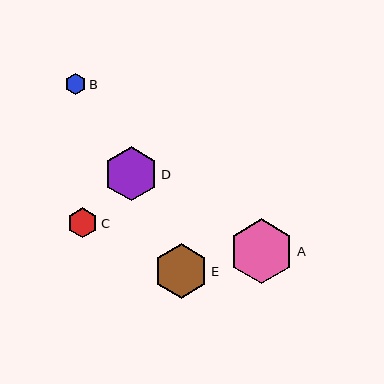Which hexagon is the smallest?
Hexagon B is the smallest with a size of approximately 21 pixels.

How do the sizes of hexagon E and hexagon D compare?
Hexagon E and hexagon D are approximately the same size.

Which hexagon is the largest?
Hexagon A is the largest with a size of approximately 65 pixels.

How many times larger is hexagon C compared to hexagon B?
Hexagon C is approximately 1.5 times the size of hexagon B.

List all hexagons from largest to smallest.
From largest to smallest: A, E, D, C, B.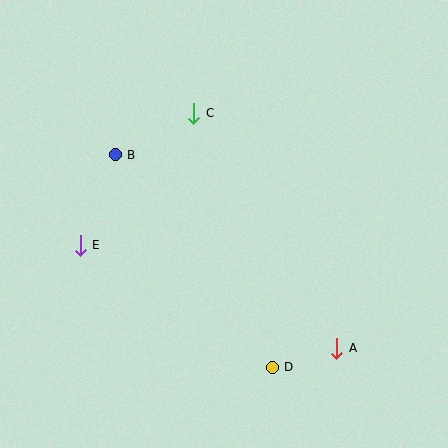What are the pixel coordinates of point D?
Point D is at (272, 367).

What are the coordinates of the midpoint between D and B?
The midpoint between D and B is at (194, 261).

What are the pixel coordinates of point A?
Point A is at (337, 348).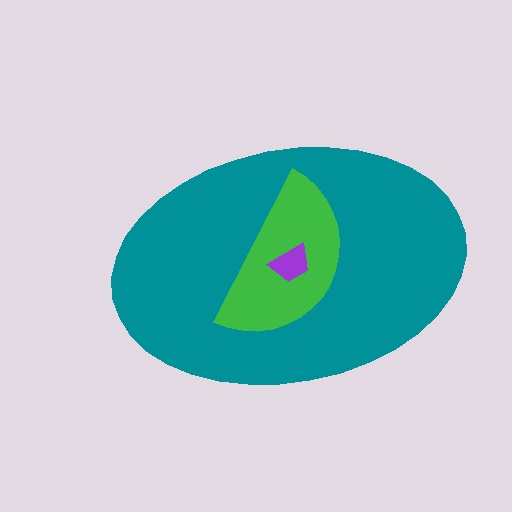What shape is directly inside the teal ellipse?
The green semicircle.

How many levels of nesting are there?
3.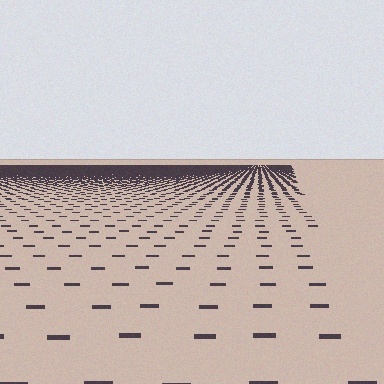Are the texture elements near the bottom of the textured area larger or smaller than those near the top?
Larger. Near the bottom, elements are closer to the viewer and appear at a bigger on-screen size.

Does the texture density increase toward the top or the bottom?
Density increases toward the top.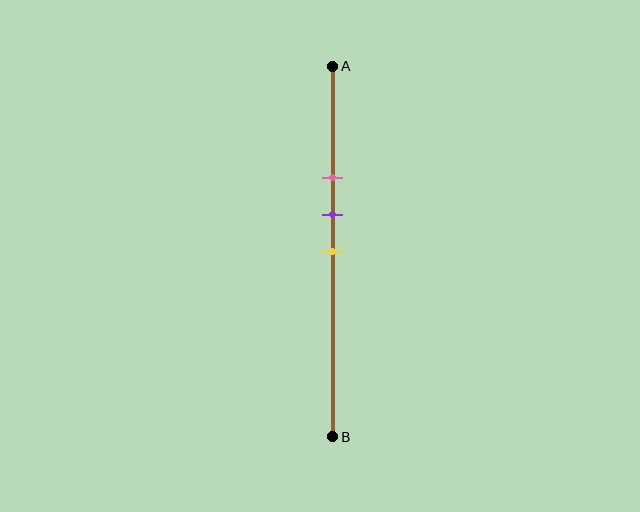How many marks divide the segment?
There are 3 marks dividing the segment.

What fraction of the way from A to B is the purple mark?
The purple mark is approximately 40% (0.4) of the way from A to B.